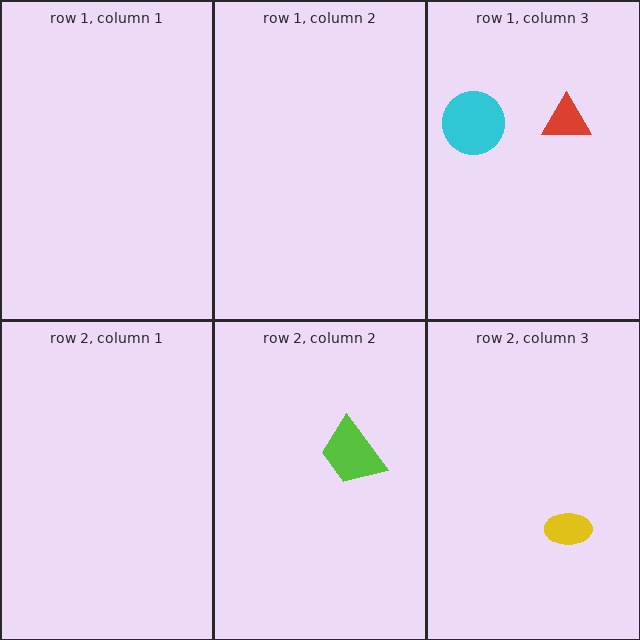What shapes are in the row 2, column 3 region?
The yellow ellipse.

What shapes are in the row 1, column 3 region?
The red triangle, the cyan circle.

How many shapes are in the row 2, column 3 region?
1.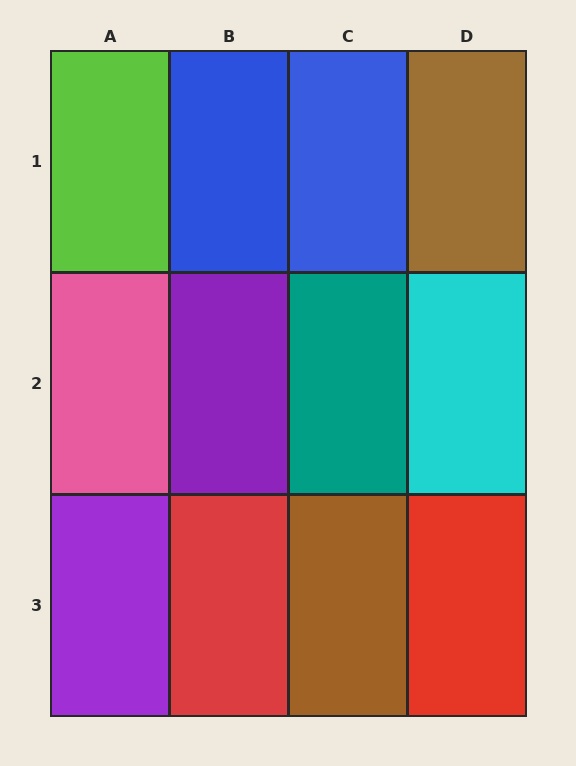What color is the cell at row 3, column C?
Brown.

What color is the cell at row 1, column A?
Lime.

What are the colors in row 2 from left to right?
Pink, purple, teal, cyan.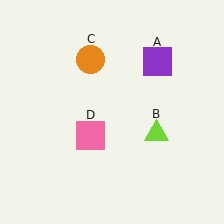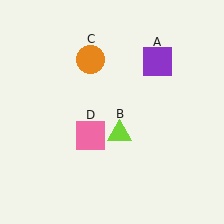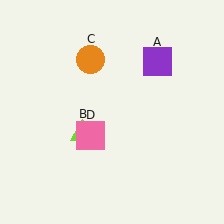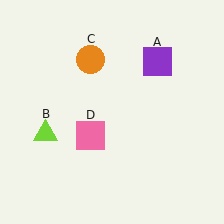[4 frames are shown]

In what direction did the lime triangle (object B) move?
The lime triangle (object B) moved left.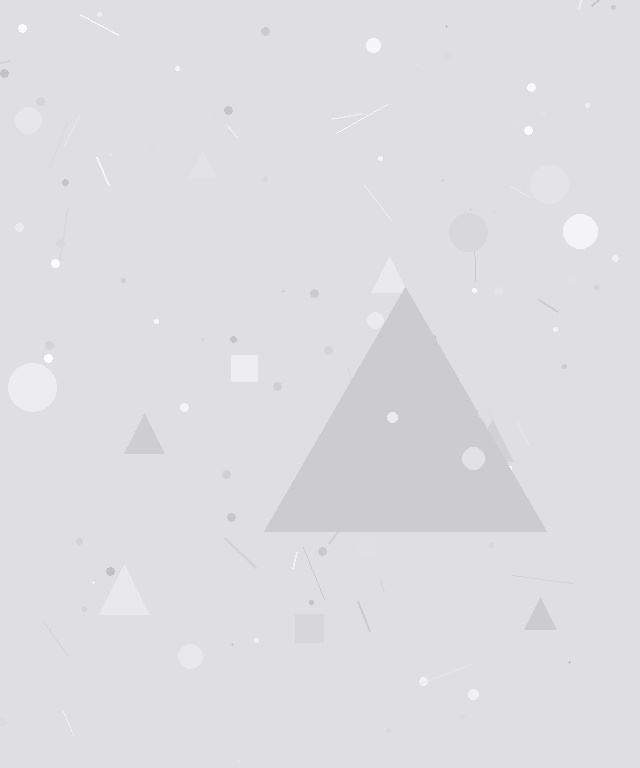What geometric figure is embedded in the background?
A triangle is embedded in the background.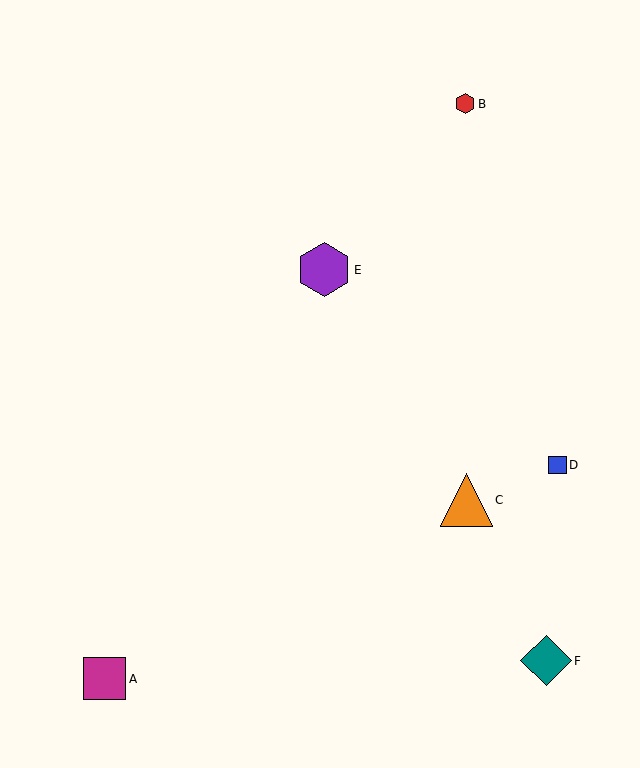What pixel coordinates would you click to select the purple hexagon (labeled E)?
Click at (324, 270) to select the purple hexagon E.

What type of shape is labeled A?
Shape A is a magenta square.